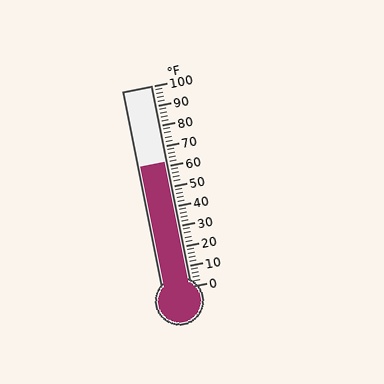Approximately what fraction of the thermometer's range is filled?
The thermometer is filled to approximately 60% of its range.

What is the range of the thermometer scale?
The thermometer scale ranges from 0°F to 100°F.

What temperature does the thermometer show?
The thermometer shows approximately 62°F.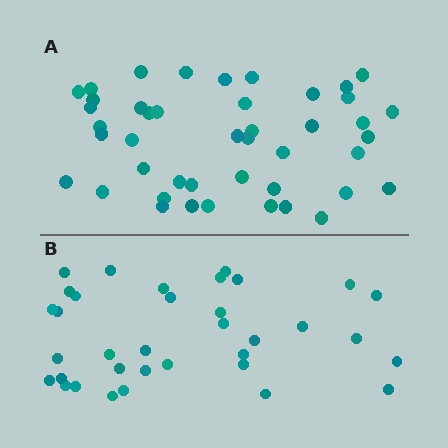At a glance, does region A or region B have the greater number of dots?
Region A (the top region) has more dots.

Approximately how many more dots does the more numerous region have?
Region A has roughly 8 or so more dots than region B.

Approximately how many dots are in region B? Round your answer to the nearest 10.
About 40 dots. (The exact count is 35, which rounds to 40.)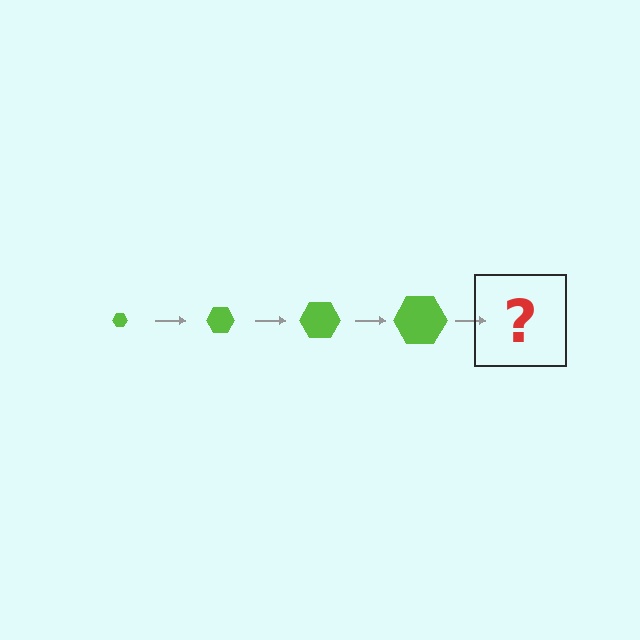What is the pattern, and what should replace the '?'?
The pattern is that the hexagon gets progressively larger each step. The '?' should be a lime hexagon, larger than the previous one.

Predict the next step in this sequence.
The next step is a lime hexagon, larger than the previous one.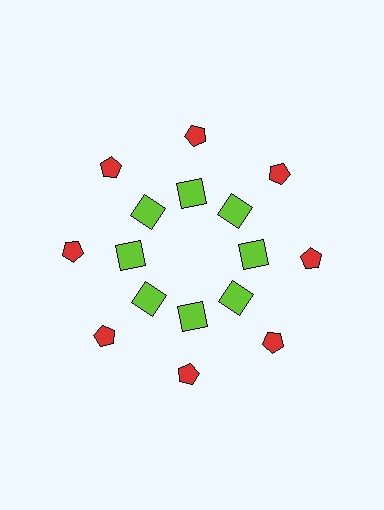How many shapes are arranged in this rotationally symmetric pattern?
There are 16 shapes, arranged in 8 groups of 2.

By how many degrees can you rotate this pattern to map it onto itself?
The pattern maps onto itself every 45 degrees of rotation.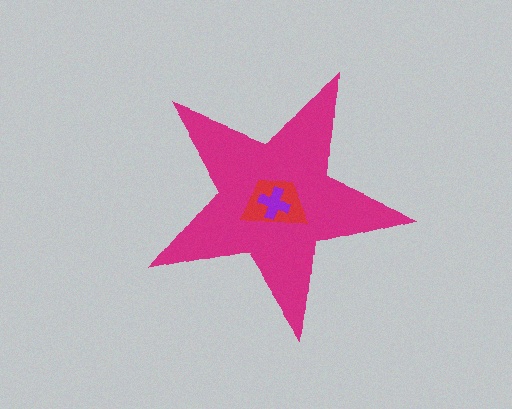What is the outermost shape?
The magenta star.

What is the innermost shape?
The purple cross.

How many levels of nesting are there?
3.